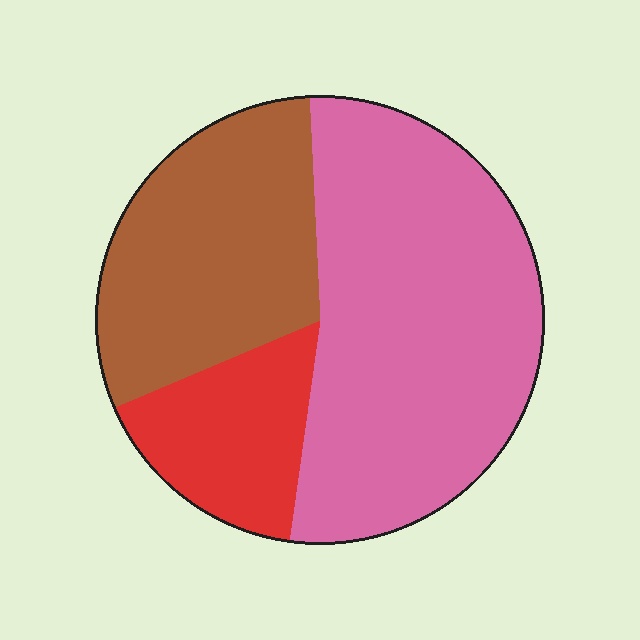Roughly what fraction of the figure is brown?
Brown covers about 30% of the figure.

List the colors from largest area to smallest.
From largest to smallest: pink, brown, red.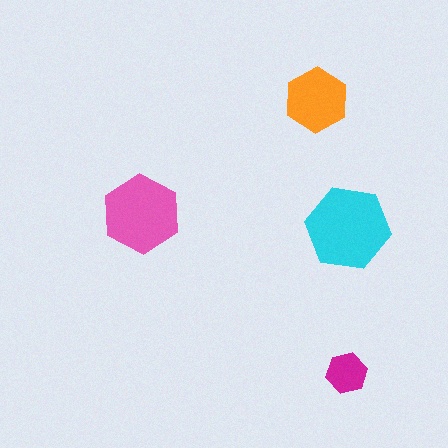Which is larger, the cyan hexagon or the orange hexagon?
The cyan one.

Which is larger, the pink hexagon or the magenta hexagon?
The pink one.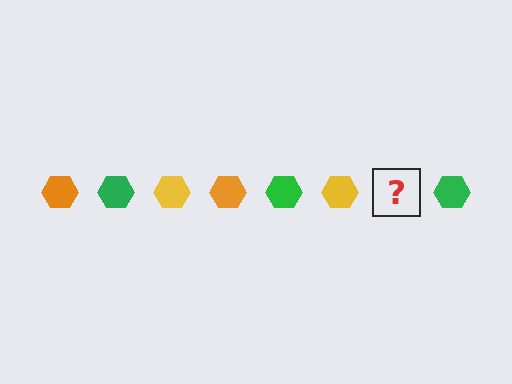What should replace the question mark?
The question mark should be replaced with an orange hexagon.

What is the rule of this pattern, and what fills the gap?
The rule is that the pattern cycles through orange, green, yellow hexagons. The gap should be filled with an orange hexagon.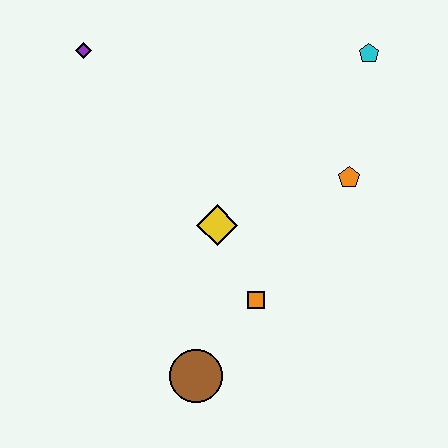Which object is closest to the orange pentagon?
The cyan pentagon is closest to the orange pentagon.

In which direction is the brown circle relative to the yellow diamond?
The brown circle is below the yellow diamond.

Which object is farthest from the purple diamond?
The brown circle is farthest from the purple diamond.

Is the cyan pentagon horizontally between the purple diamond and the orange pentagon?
No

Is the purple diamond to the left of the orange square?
Yes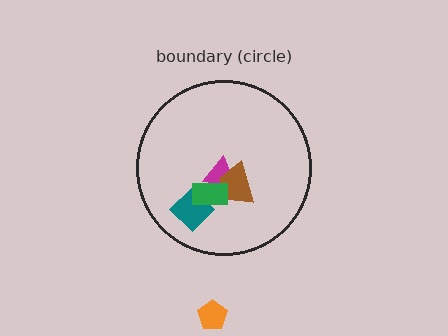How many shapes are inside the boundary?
4 inside, 1 outside.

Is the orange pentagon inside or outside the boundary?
Outside.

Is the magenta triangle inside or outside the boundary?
Inside.